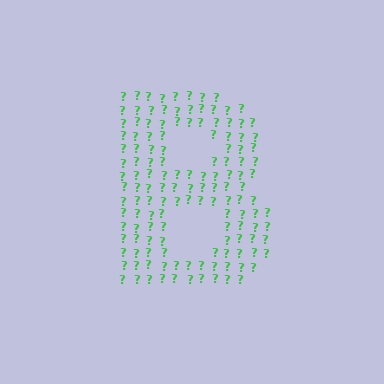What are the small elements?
The small elements are question marks.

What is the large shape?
The large shape is the letter B.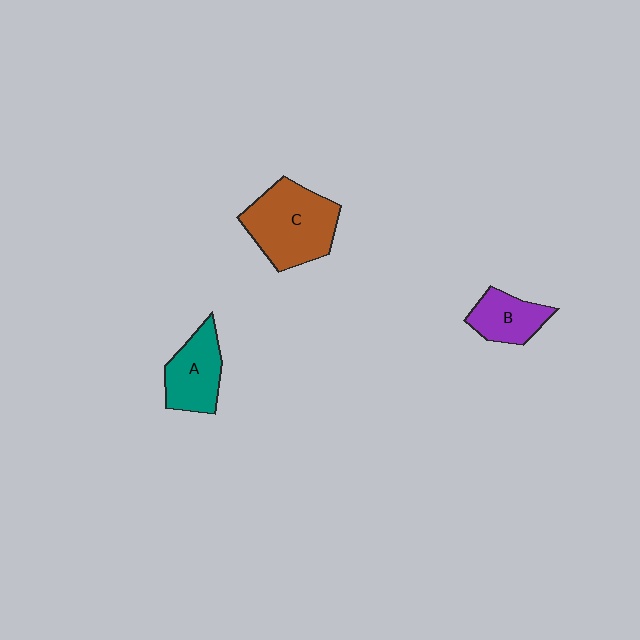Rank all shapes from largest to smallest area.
From largest to smallest: C (brown), A (teal), B (purple).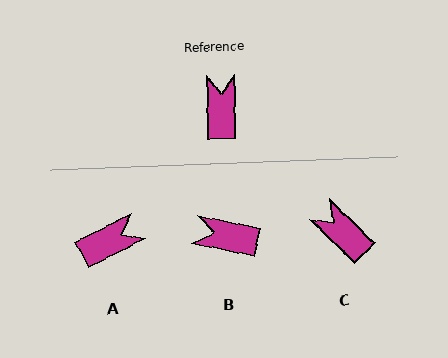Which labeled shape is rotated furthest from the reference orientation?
B, about 77 degrees away.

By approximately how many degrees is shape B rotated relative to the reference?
Approximately 77 degrees counter-clockwise.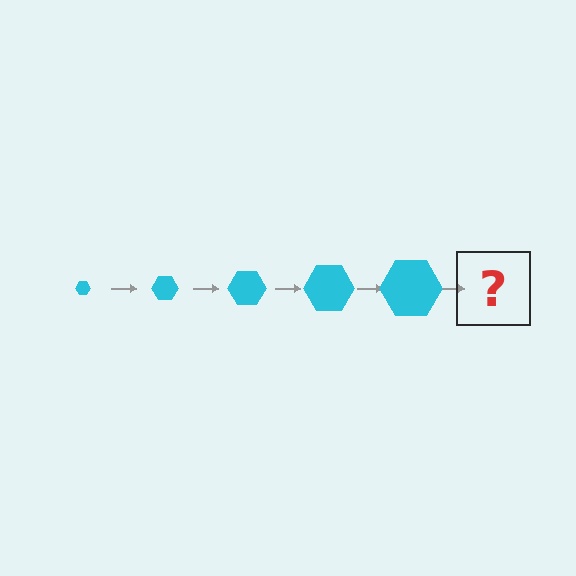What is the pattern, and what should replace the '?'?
The pattern is that the hexagon gets progressively larger each step. The '?' should be a cyan hexagon, larger than the previous one.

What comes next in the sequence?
The next element should be a cyan hexagon, larger than the previous one.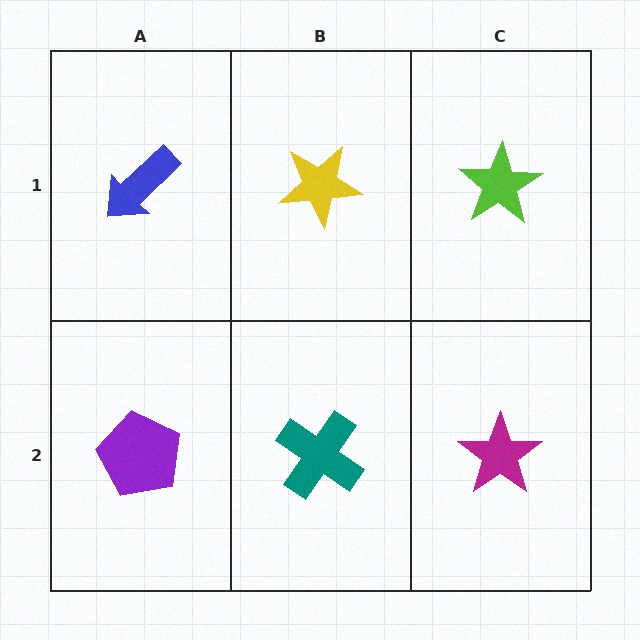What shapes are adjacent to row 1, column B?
A teal cross (row 2, column B), a blue arrow (row 1, column A), a lime star (row 1, column C).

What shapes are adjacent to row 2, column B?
A yellow star (row 1, column B), a purple pentagon (row 2, column A), a magenta star (row 2, column C).